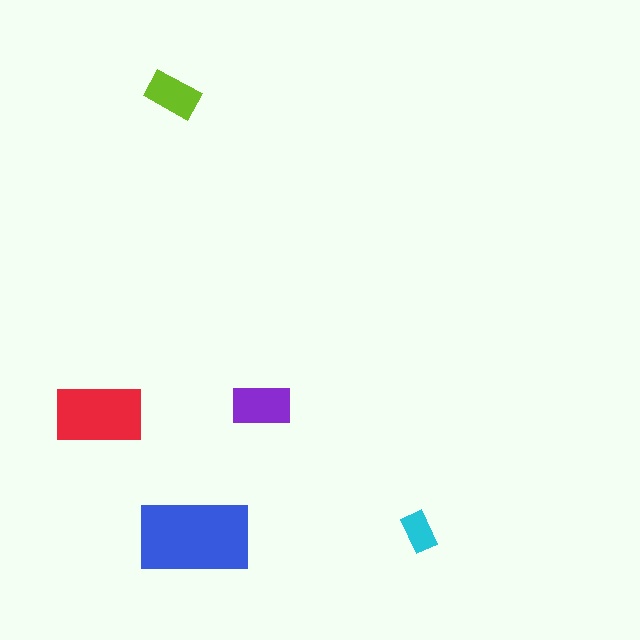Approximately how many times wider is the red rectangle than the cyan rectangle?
About 2 times wider.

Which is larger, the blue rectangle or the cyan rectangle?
The blue one.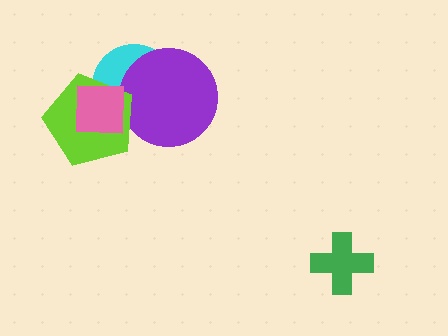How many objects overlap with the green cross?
0 objects overlap with the green cross.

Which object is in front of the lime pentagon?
The pink square is in front of the lime pentagon.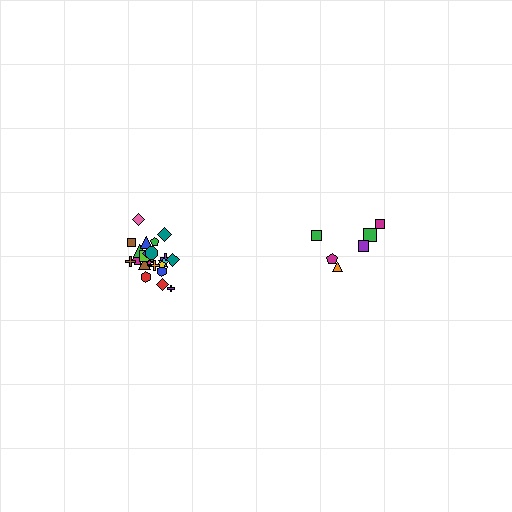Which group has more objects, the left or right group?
The left group.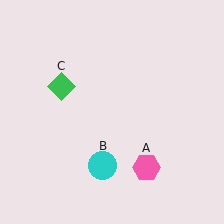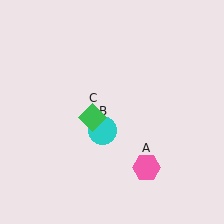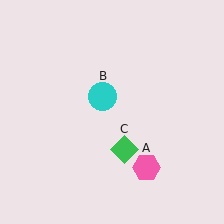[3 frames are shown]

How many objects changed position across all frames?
2 objects changed position: cyan circle (object B), green diamond (object C).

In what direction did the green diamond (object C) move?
The green diamond (object C) moved down and to the right.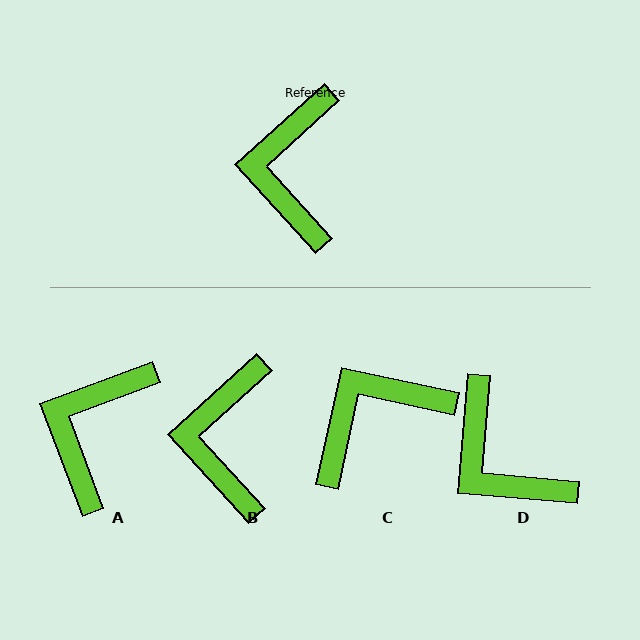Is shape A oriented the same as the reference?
No, it is off by about 21 degrees.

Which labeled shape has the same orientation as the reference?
B.